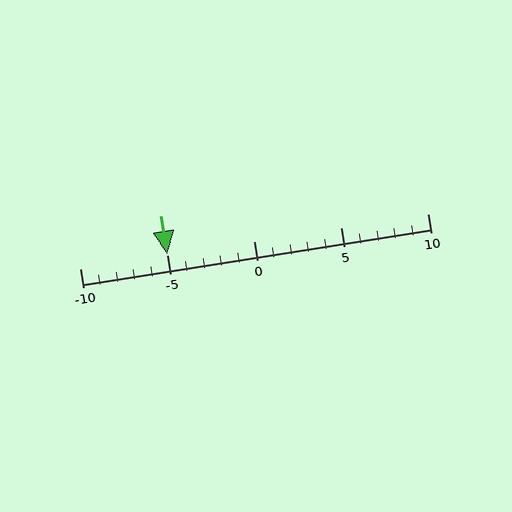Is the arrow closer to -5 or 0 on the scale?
The arrow is closer to -5.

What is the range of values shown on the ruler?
The ruler shows values from -10 to 10.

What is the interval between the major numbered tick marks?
The major tick marks are spaced 5 units apart.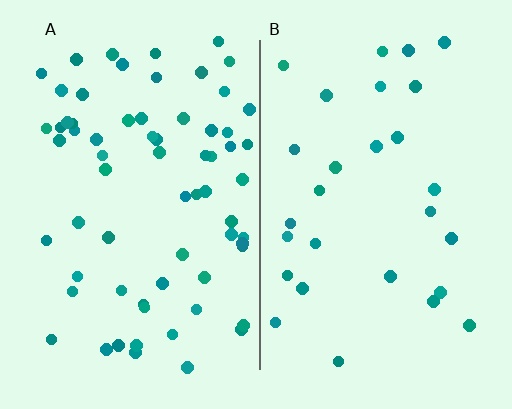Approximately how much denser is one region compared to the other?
Approximately 2.4× — region A over region B.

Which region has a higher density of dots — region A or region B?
A (the left).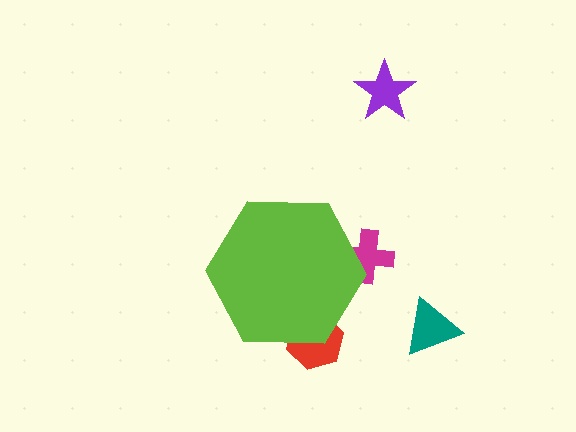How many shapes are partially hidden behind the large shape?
2 shapes are partially hidden.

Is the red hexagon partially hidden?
Yes, the red hexagon is partially hidden behind the lime hexagon.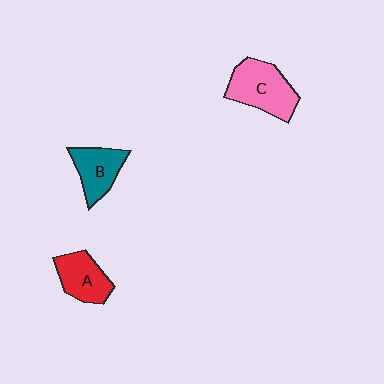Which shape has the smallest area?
Shape A (red).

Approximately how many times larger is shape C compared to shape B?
Approximately 1.4 times.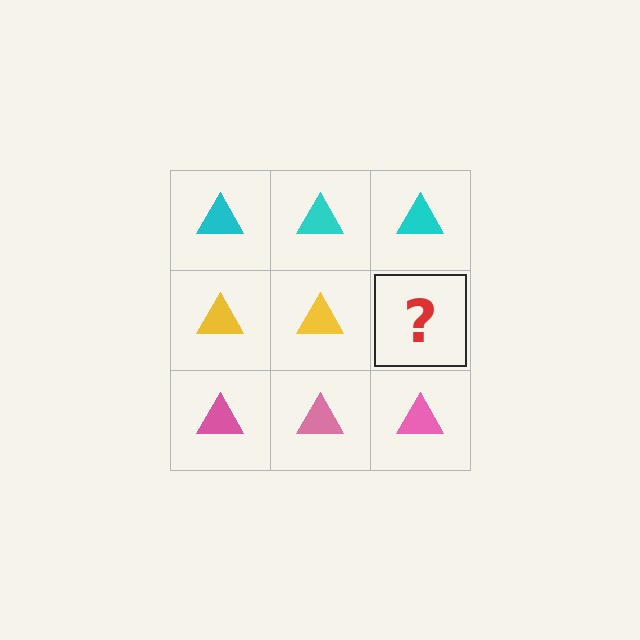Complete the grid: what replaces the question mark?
The question mark should be replaced with a yellow triangle.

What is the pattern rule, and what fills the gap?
The rule is that each row has a consistent color. The gap should be filled with a yellow triangle.